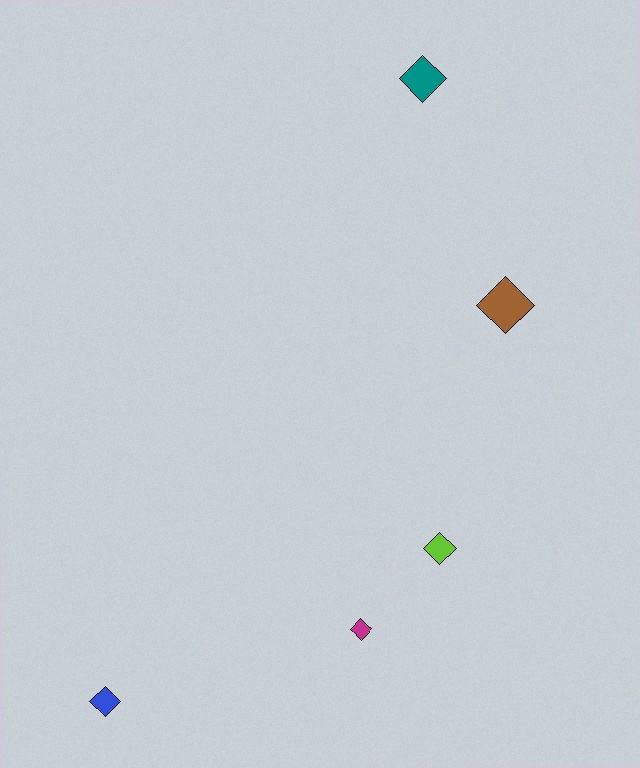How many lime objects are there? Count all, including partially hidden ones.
There is 1 lime object.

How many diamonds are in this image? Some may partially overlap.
There are 5 diamonds.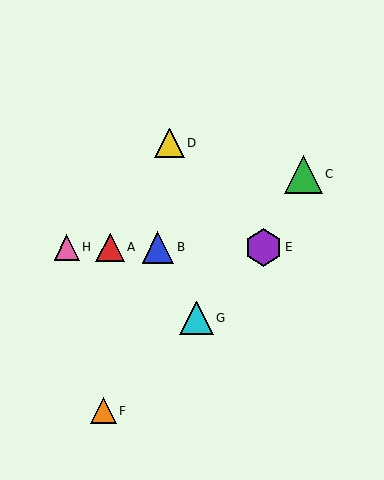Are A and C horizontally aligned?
No, A is at y≈247 and C is at y≈174.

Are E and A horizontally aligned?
Yes, both are at y≈247.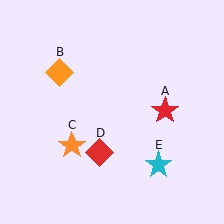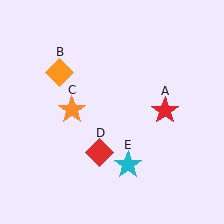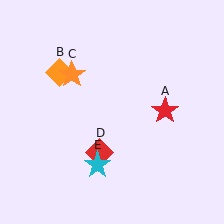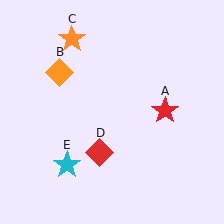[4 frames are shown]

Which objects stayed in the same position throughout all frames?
Red star (object A) and orange diamond (object B) and red diamond (object D) remained stationary.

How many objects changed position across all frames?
2 objects changed position: orange star (object C), cyan star (object E).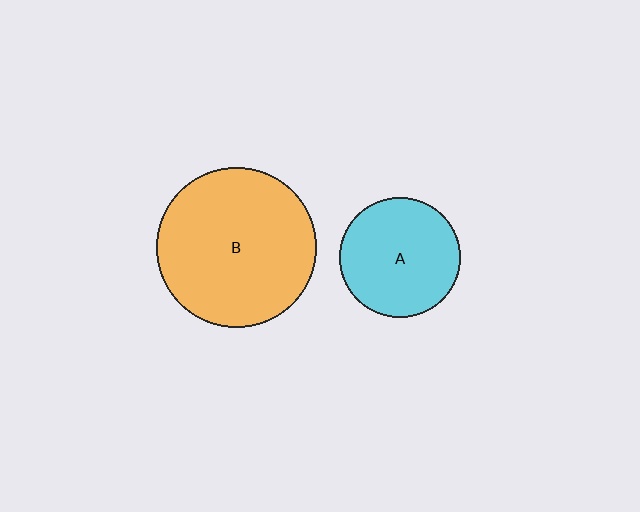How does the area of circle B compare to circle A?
Approximately 1.8 times.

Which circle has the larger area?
Circle B (orange).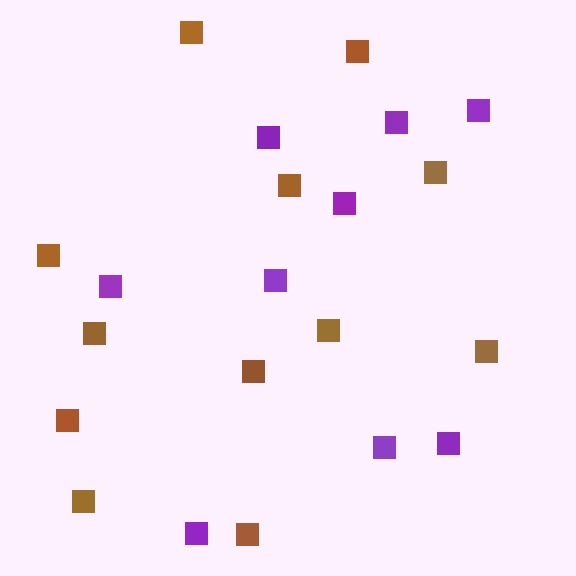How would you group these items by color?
There are 2 groups: one group of brown squares (12) and one group of purple squares (9).